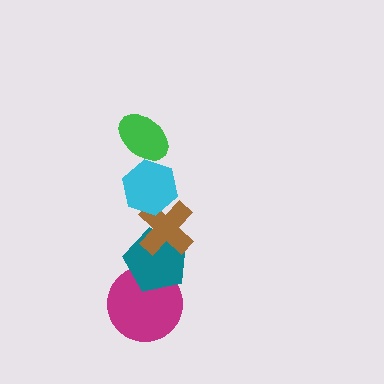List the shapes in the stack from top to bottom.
From top to bottom: the green ellipse, the cyan hexagon, the brown cross, the teal pentagon, the magenta circle.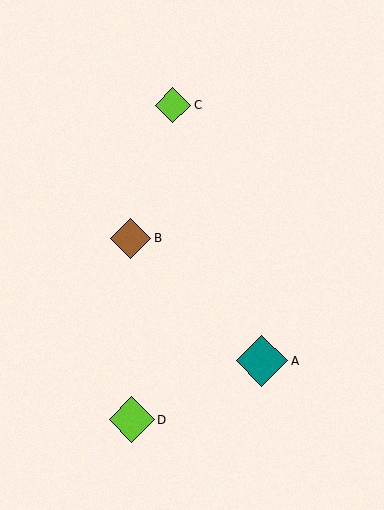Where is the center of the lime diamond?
The center of the lime diamond is at (173, 105).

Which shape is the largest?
The teal diamond (labeled A) is the largest.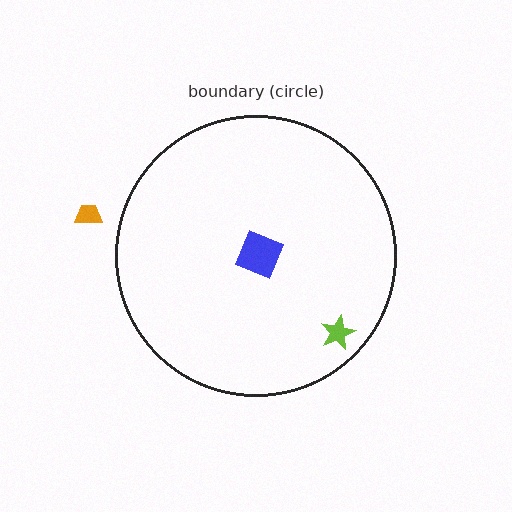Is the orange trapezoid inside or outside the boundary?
Outside.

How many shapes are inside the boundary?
3 inside, 1 outside.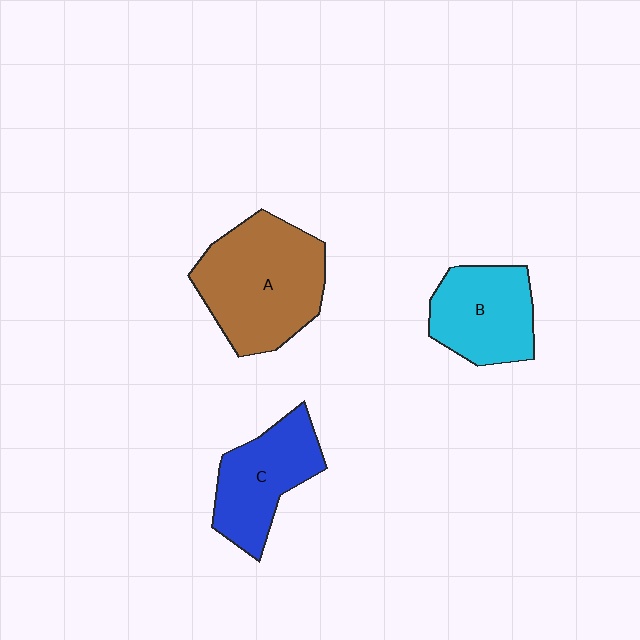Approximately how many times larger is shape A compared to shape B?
Approximately 1.5 times.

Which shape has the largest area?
Shape A (brown).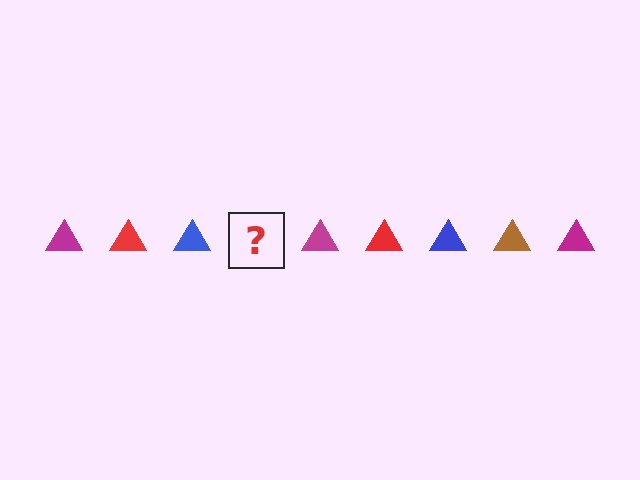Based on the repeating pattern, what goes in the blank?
The blank should be a brown triangle.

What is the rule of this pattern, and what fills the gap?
The rule is that the pattern cycles through magenta, red, blue, brown triangles. The gap should be filled with a brown triangle.